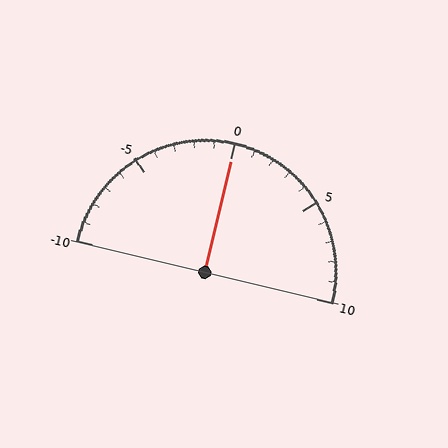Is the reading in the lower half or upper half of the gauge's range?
The reading is in the upper half of the range (-10 to 10).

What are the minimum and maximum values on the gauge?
The gauge ranges from -10 to 10.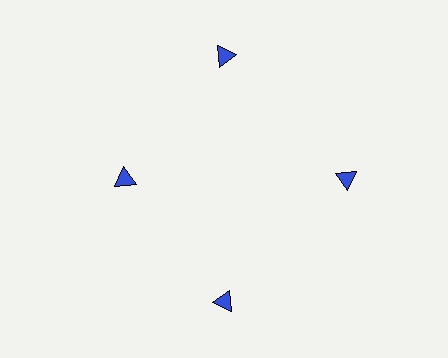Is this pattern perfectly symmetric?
No. The 4 blue triangles are arranged in a ring, but one element near the 9 o'clock position is pulled inward toward the center, breaking the 4-fold rotational symmetry.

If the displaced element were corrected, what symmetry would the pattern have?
It would have 4-fold rotational symmetry — the pattern would map onto itself every 90 degrees.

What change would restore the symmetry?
The symmetry would be restored by moving it outward, back onto the ring so that all 4 triangles sit at equal angles and equal distance from the center.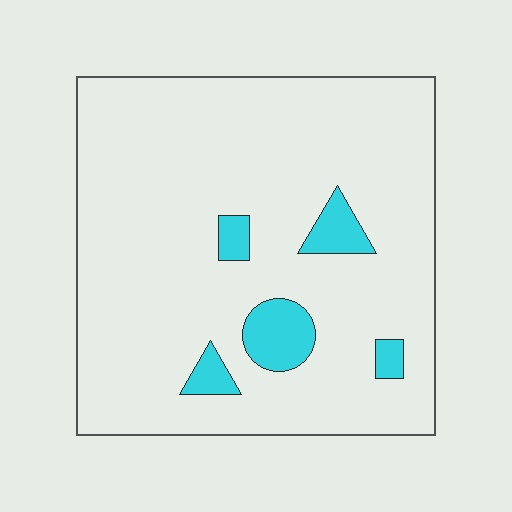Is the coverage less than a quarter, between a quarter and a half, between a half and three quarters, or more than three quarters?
Less than a quarter.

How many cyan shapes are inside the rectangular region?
5.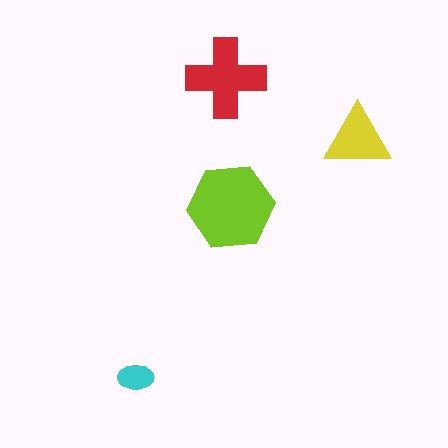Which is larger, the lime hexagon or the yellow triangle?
The lime hexagon.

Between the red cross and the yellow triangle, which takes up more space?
The red cross.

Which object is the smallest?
The cyan ellipse.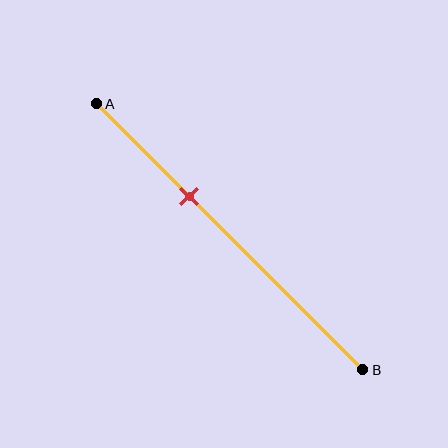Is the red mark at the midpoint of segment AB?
No, the mark is at about 35% from A, not at the 50% midpoint.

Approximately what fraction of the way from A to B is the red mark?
The red mark is approximately 35% of the way from A to B.